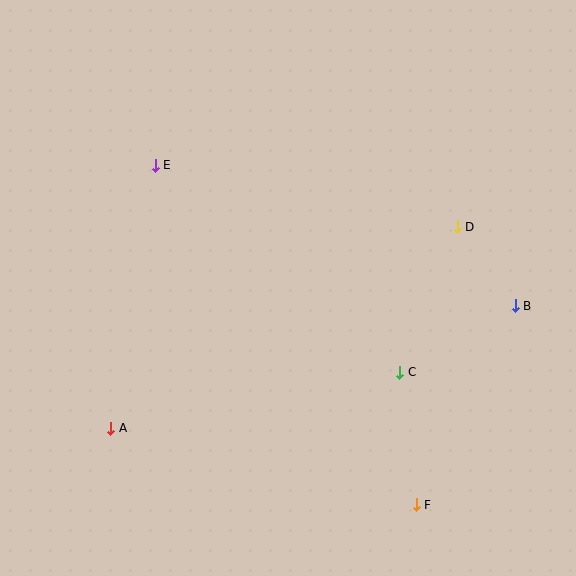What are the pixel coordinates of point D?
Point D is at (457, 227).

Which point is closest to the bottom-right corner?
Point F is closest to the bottom-right corner.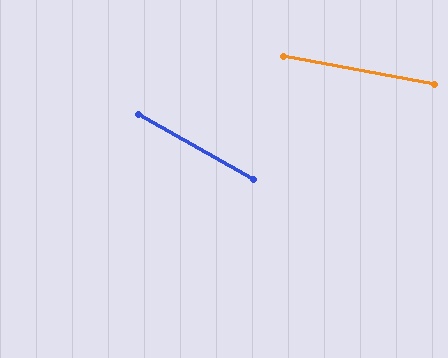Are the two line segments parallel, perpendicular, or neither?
Neither parallel nor perpendicular — they differ by about 19°.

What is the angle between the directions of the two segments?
Approximately 19 degrees.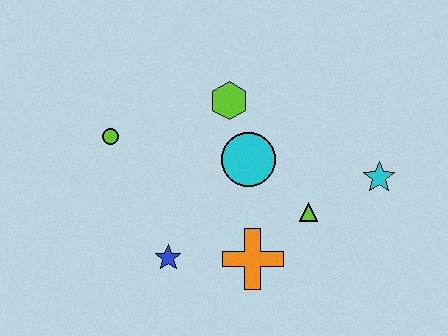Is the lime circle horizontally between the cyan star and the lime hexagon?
No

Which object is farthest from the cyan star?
The lime circle is farthest from the cyan star.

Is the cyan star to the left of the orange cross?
No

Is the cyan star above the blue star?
Yes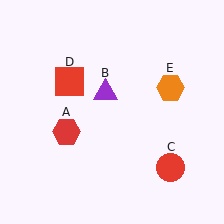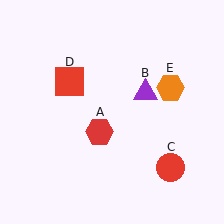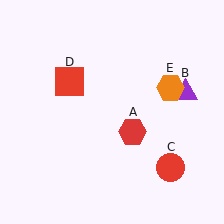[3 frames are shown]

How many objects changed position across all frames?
2 objects changed position: red hexagon (object A), purple triangle (object B).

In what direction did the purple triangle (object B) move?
The purple triangle (object B) moved right.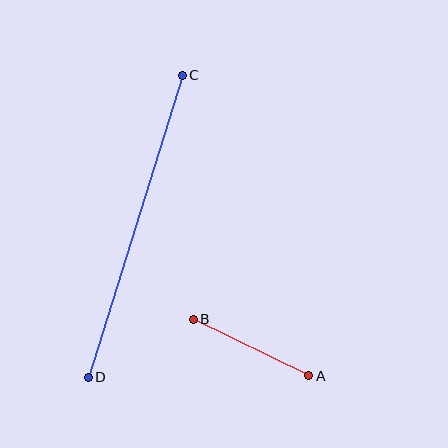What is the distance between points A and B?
The distance is approximately 129 pixels.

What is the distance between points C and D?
The distance is approximately 317 pixels.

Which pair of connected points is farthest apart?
Points C and D are farthest apart.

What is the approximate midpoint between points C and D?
The midpoint is at approximately (135, 226) pixels.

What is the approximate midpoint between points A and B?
The midpoint is at approximately (251, 347) pixels.